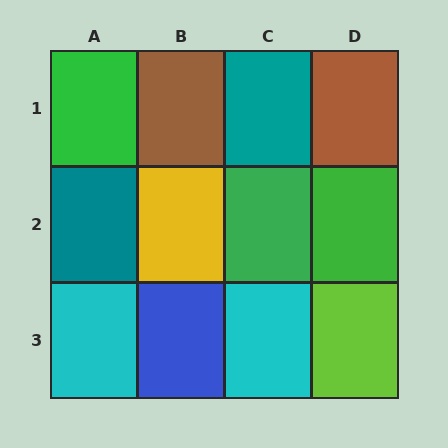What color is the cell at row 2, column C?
Green.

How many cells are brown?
2 cells are brown.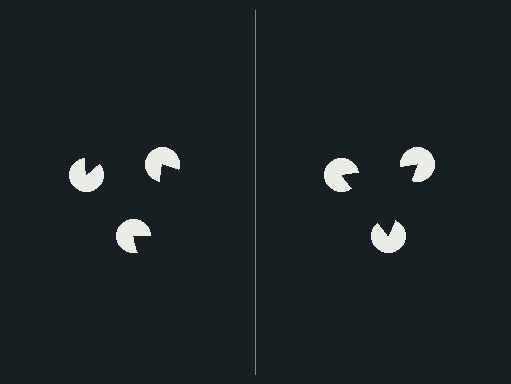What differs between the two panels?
The pac-man discs are positioned identically on both sides; only the wedge orientations differ. On the right they align to a triangle; on the left they are misaligned.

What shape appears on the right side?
An illusory triangle.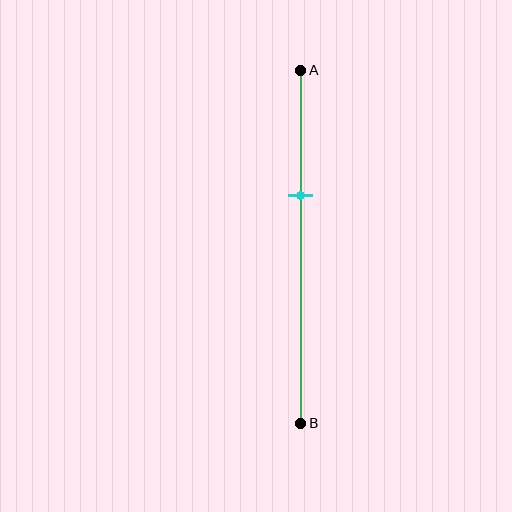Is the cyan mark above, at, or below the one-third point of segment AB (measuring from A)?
The cyan mark is approximately at the one-third point of segment AB.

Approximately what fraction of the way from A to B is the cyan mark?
The cyan mark is approximately 35% of the way from A to B.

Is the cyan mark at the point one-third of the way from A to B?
Yes, the mark is approximately at the one-third point.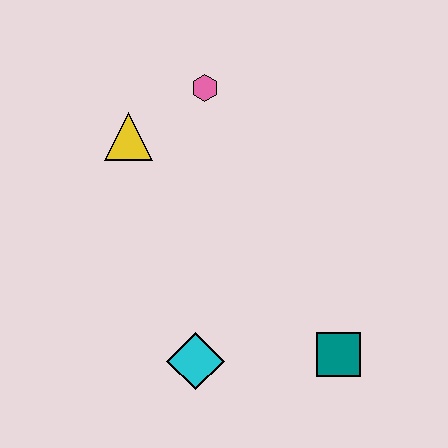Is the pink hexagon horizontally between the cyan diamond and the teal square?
Yes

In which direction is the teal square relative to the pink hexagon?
The teal square is below the pink hexagon.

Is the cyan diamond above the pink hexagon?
No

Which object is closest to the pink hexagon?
The yellow triangle is closest to the pink hexagon.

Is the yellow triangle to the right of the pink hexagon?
No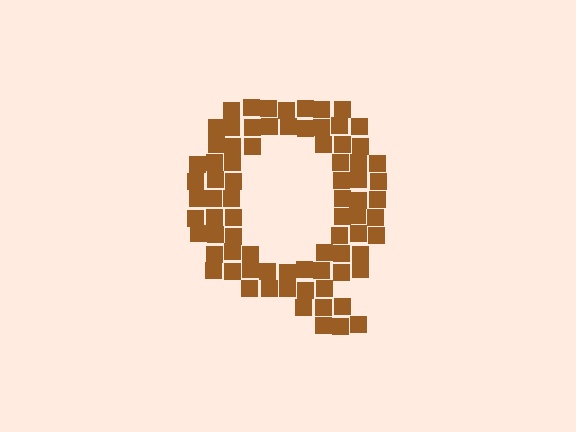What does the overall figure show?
The overall figure shows the letter Q.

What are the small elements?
The small elements are squares.